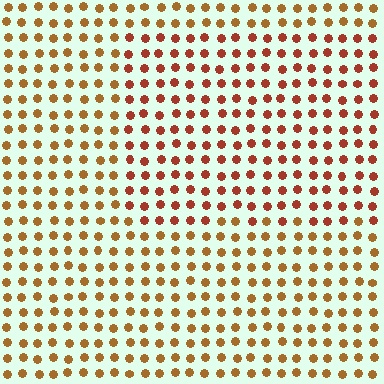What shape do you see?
I see a rectangle.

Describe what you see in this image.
The image is filled with small brown elements in a uniform arrangement. A rectangle-shaped region is visible where the elements are tinted to a slightly different hue, forming a subtle color boundary.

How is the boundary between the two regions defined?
The boundary is defined purely by a slight shift in hue (about 26 degrees). Spacing, size, and orientation are identical on both sides.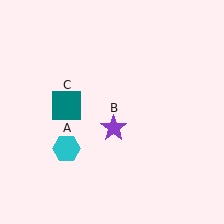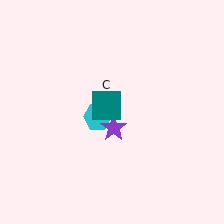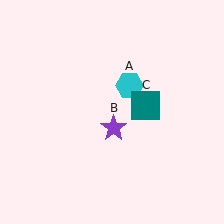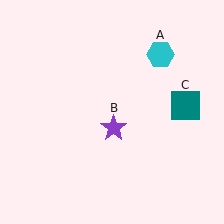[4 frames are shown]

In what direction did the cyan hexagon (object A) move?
The cyan hexagon (object A) moved up and to the right.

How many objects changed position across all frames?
2 objects changed position: cyan hexagon (object A), teal square (object C).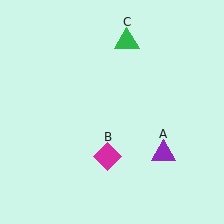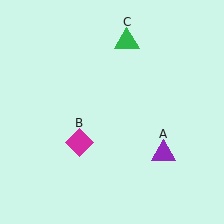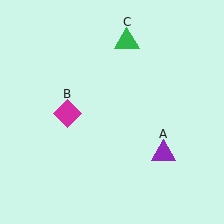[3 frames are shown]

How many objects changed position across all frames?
1 object changed position: magenta diamond (object B).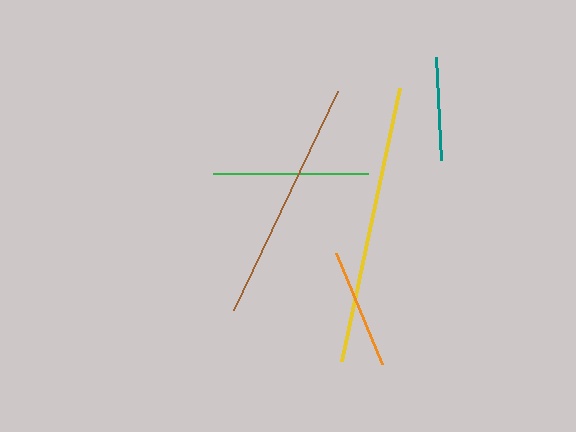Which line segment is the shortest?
The teal line is the shortest at approximately 103 pixels.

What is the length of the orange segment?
The orange segment is approximately 120 pixels long.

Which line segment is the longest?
The yellow line is the longest at approximately 279 pixels.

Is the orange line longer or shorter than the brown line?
The brown line is longer than the orange line.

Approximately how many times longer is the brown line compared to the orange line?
The brown line is approximately 2.0 times the length of the orange line.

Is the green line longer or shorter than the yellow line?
The yellow line is longer than the green line.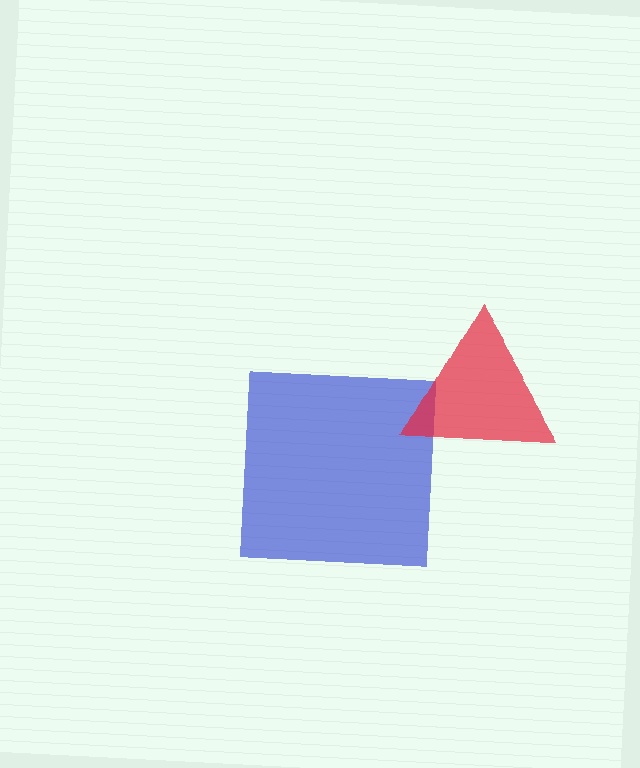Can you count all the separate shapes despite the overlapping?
Yes, there are 2 separate shapes.